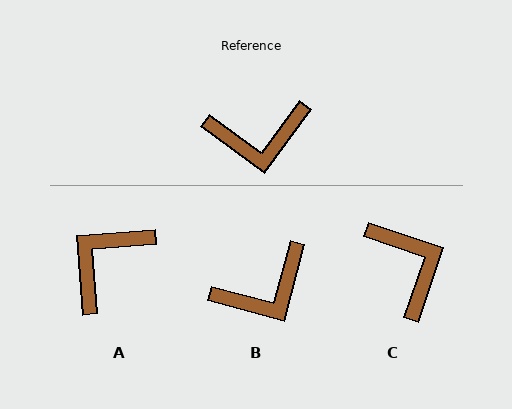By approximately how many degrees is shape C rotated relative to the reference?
Approximately 107 degrees counter-clockwise.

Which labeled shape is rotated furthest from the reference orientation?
A, about 140 degrees away.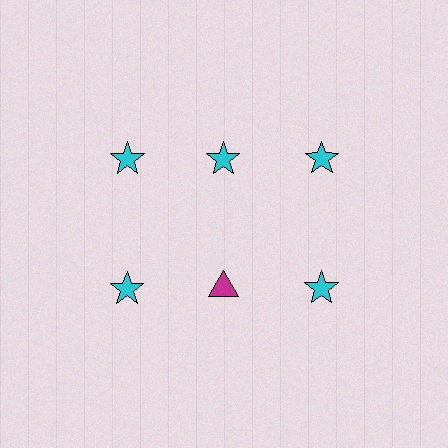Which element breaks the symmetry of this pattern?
The magenta triangle in the second row, second from left column breaks the symmetry. All other shapes are cyan stars.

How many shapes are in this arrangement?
There are 6 shapes arranged in a grid pattern.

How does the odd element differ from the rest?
It differs in both color (magenta instead of cyan) and shape (triangle instead of star).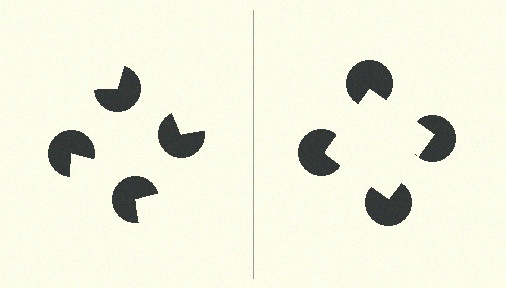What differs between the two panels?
The pac-man discs are positioned identically on both sides; only the wedge orientations differ. On the right they align to a square; on the left they are misaligned.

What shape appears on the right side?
An illusory square.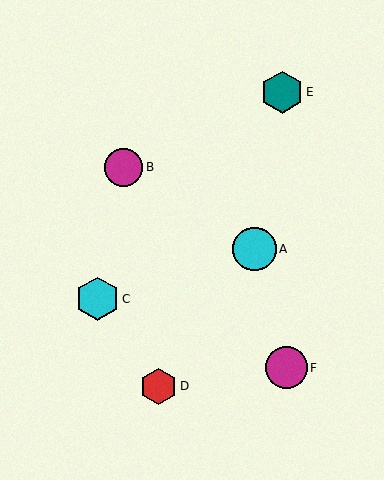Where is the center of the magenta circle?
The center of the magenta circle is at (287, 368).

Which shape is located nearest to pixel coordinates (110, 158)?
The magenta circle (labeled B) at (124, 167) is nearest to that location.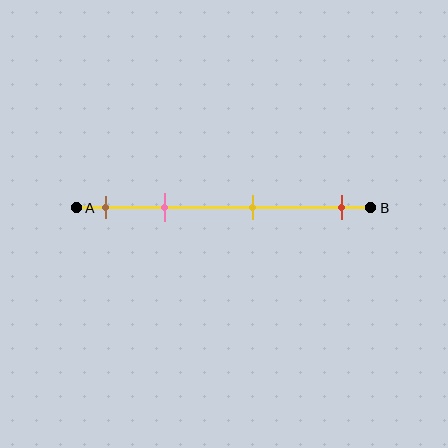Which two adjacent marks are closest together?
The brown and pink marks are the closest adjacent pair.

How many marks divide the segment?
There are 4 marks dividing the segment.